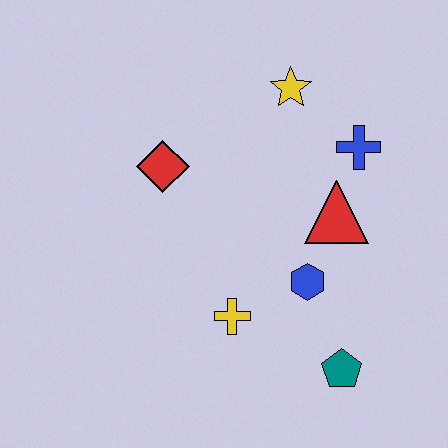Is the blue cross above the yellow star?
No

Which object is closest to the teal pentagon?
The blue hexagon is closest to the teal pentagon.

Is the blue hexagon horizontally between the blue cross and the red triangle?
No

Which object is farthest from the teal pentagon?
The yellow star is farthest from the teal pentagon.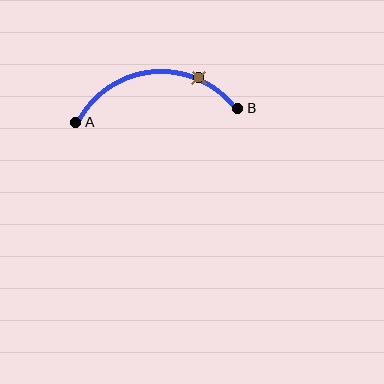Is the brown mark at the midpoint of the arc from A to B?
No. The brown mark lies on the arc but is closer to endpoint B. The arc midpoint would be at the point on the curve equidistant along the arc from both A and B.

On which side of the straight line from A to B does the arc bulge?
The arc bulges above the straight line connecting A and B.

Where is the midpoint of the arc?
The arc midpoint is the point on the curve farthest from the straight line joining A and B. It sits above that line.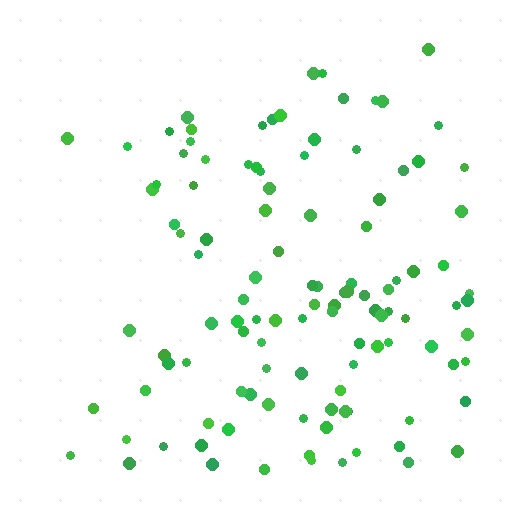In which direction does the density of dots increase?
From left to right, with the right side densest.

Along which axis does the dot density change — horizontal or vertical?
Horizontal.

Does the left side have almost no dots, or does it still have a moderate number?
Still a moderate number, just noticeably fewer than the right.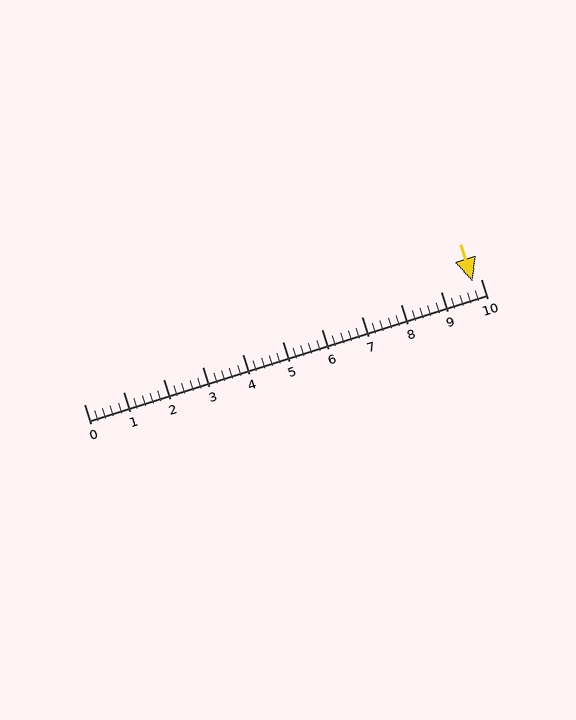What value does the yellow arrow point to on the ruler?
The yellow arrow points to approximately 9.8.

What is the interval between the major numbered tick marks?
The major tick marks are spaced 1 units apart.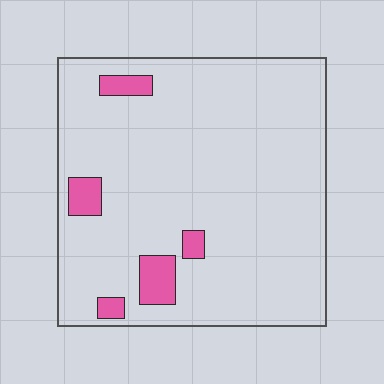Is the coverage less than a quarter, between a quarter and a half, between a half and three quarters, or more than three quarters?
Less than a quarter.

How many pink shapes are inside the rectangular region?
5.